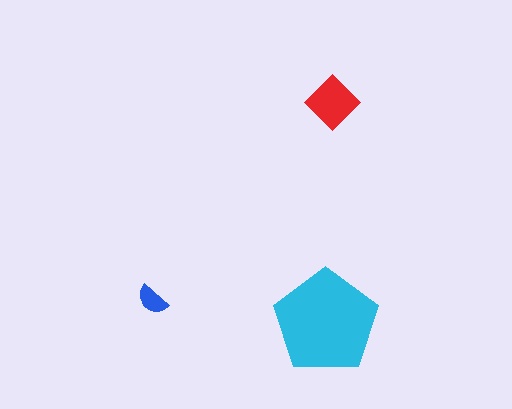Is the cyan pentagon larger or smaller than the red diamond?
Larger.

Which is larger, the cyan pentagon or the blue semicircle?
The cyan pentagon.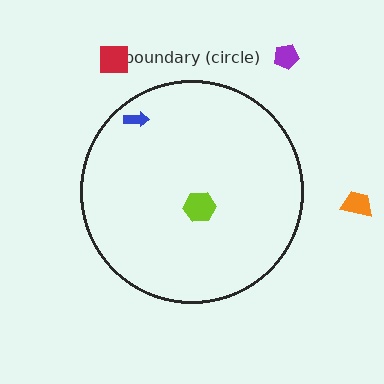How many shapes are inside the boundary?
2 inside, 3 outside.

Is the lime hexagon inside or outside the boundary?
Inside.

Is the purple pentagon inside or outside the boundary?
Outside.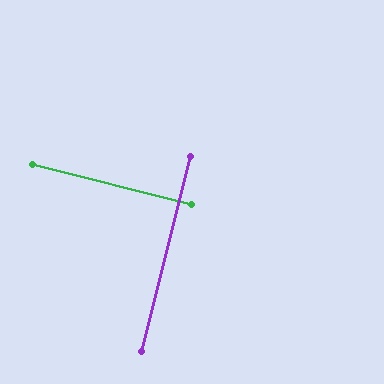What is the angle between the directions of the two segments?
Approximately 90 degrees.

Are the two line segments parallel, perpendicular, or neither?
Perpendicular — they meet at approximately 90°.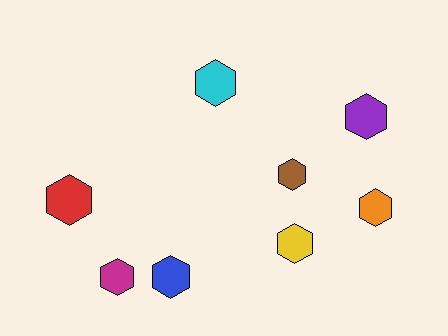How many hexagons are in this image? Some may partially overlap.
There are 8 hexagons.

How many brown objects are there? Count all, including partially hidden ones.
There is 1 brown object.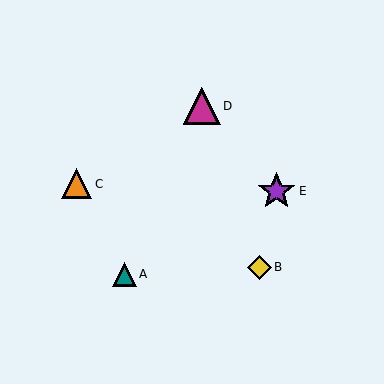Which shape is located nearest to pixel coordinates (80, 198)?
The orange triangle (labeled C) at (77, 184) is nearest to that location.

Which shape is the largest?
The purple star (labeled E) is the largest.